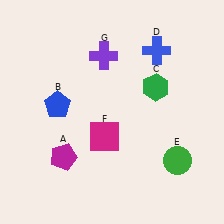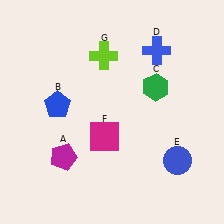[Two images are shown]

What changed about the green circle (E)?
In Image 1, E is green. In Image 2, it changed to blue.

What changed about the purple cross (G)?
In Image 1, G is purple. In Image 2, it changed to lime.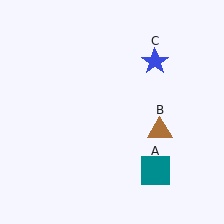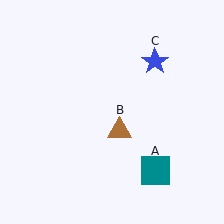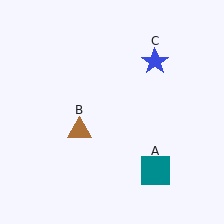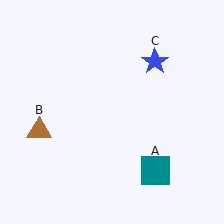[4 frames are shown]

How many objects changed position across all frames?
1 object changed position: brown triangle (object B).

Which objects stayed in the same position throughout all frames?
Teal square (object A) and blue star (object C) remained stationary.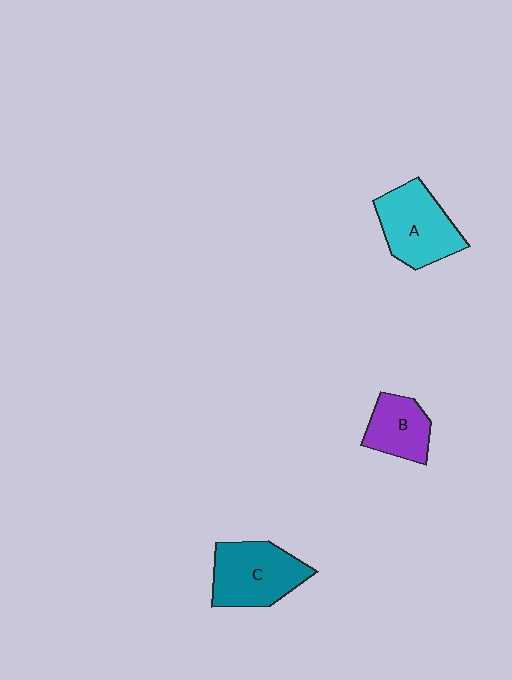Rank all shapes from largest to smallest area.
From largest to smallest: C (teal), A (cyan), B (purple).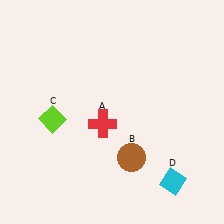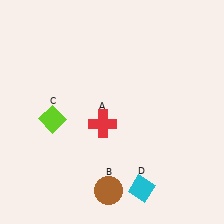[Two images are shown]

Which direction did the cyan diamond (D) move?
The cyan diamond (D) moved left.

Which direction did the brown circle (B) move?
The brown circle (B) moved down.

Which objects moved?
The objects that moved are: the brown circle (B), the cyan diamond (D).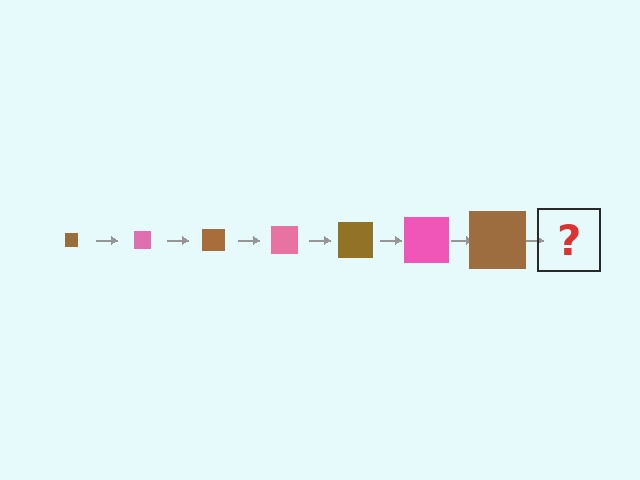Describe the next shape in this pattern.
It should be a pink square, larger than the previous one.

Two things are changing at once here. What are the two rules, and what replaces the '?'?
The two rules are that the square grows larger each step and the color cycles through brown and pink. The '?' should be a pink square, larger than the previous one.